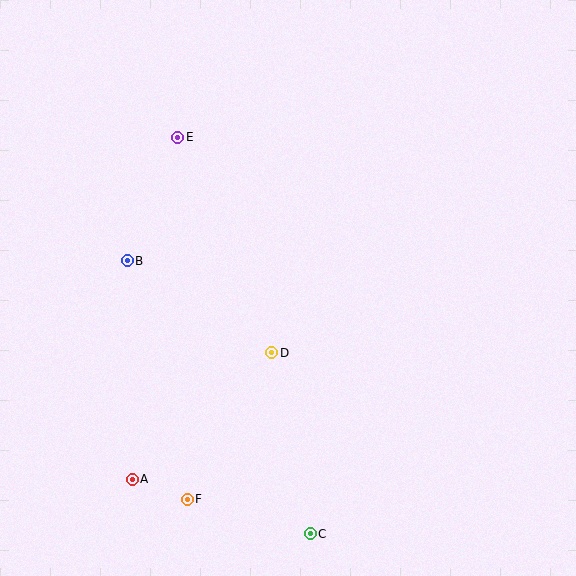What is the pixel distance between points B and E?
The distance between B and E is 133 pixels.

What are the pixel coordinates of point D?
Point D is at (272, 353).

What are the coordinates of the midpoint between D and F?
The midpoint between D and F is at (229, 426).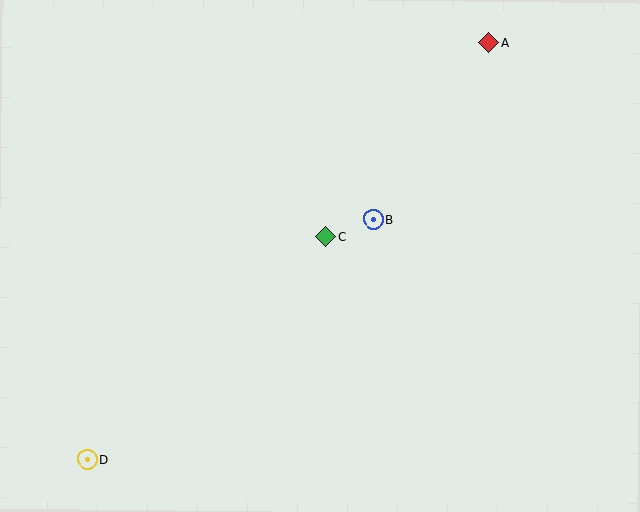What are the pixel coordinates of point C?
Point C is at (326, 237).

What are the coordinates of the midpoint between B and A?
The midpoint between B and A is at (431, 131).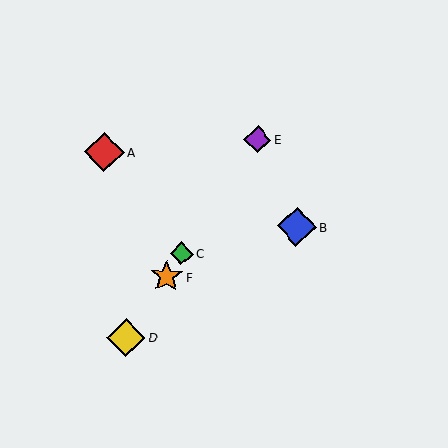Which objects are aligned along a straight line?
Objects C, D, E, F are aligned along a straight line.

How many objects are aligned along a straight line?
4 objects (C, D, E, F) are aligned along a straight line.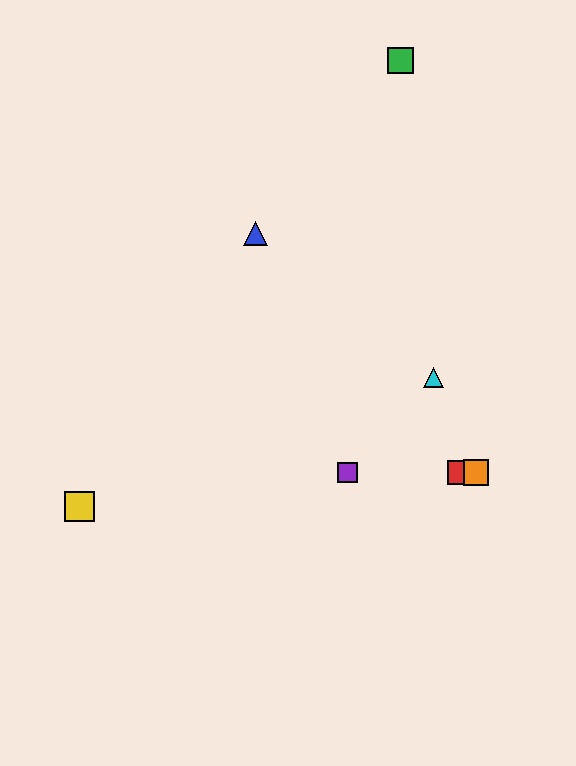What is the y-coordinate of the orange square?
The orange square is at y≈472.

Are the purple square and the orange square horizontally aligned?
Yes, both are at y≈472.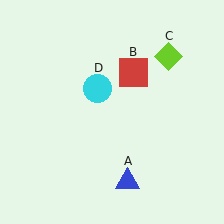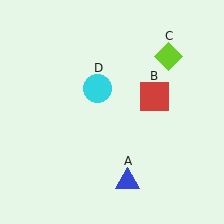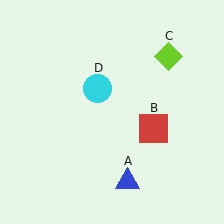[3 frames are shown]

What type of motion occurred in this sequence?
The red square (object B) rotated clockwise around the center of the scene.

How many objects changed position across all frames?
1 object changed position: red square (object B).